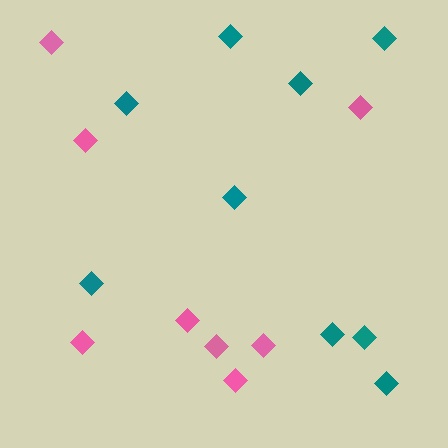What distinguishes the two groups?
There are 2 groups: one group of pink diamonds (8) and one group of teal diamonds (9).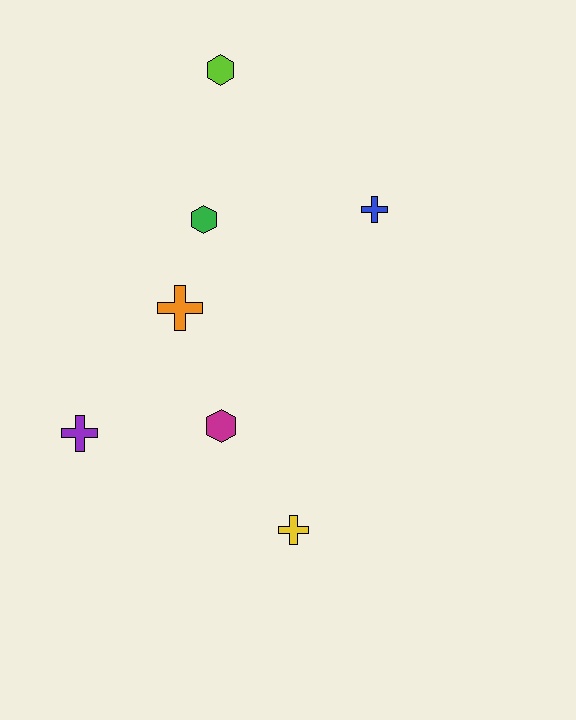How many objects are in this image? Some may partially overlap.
There are 7 objects.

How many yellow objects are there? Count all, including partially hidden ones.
There is 1 yellow object.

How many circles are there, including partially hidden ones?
There are no circles.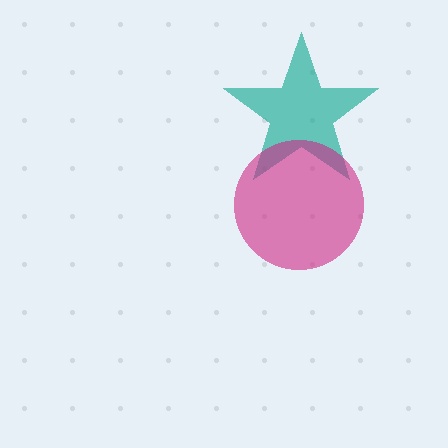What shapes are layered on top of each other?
The layered shapes are: a teal star, a magenta circle.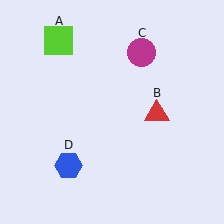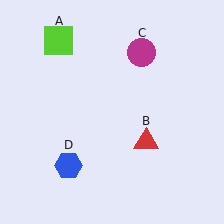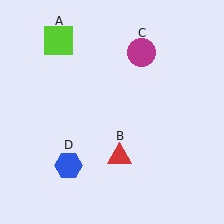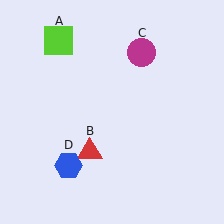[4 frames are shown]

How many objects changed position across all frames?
1 object changed position: red triangle (object B).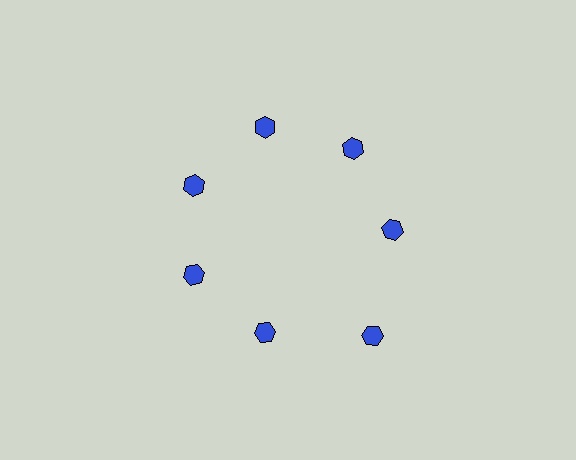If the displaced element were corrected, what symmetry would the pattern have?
It would have 7-fold rotational symmetry — the pattern would map onto itself every 51 degrees.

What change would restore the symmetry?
The symmetry would be restored by moving it inward, back onto the ring so that all 7 hexagons sit at equal angles and equal distance from the center.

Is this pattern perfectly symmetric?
No. The 7 blue hexagons are arranged in a ring, but one element near the 5 o'clock position is pushed outward from the center, breaking the 7-fold rotational symmetry.